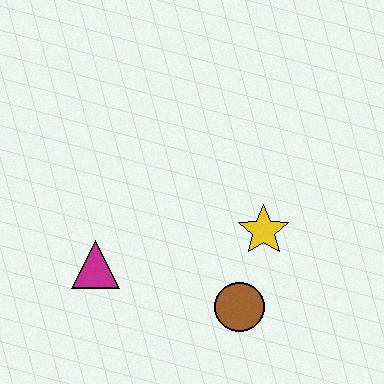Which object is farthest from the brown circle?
The magenta triangle is farthest from the brown circle.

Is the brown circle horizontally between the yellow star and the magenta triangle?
Yes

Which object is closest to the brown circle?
The yellow star is closest to the brown circle.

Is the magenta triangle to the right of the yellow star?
No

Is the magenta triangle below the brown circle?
No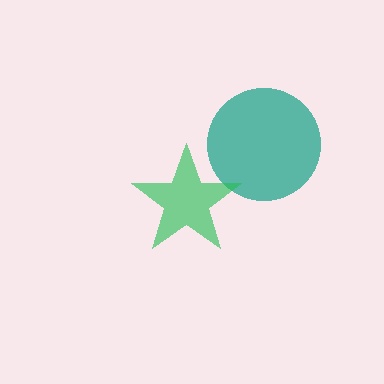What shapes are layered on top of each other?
The layered shapes are: a teal circle, a green star.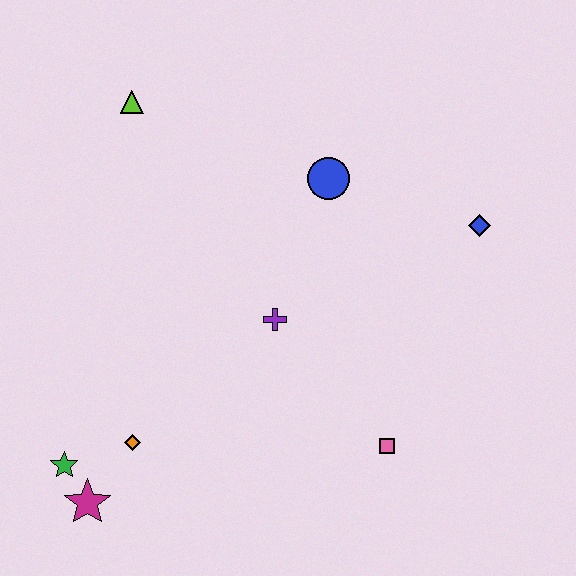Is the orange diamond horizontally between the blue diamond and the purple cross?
No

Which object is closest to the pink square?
The purple cross is closest to the pink square.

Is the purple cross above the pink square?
Yes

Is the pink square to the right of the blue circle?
Yes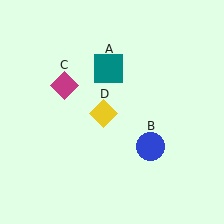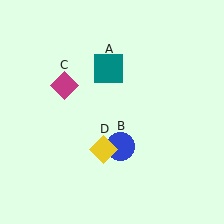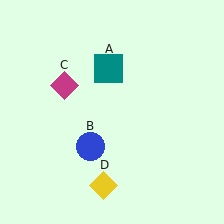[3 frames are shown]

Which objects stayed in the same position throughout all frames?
Teal square (object A) and magenta diamond (object C) remained stationary.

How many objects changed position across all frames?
2 objects changed position: blue circle (object B), yellow diamond (object D).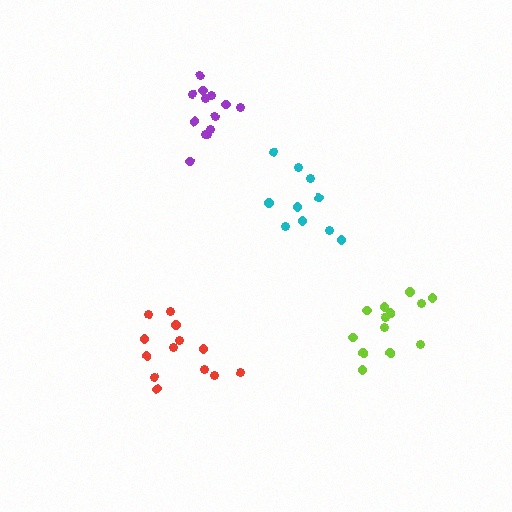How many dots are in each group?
Group 1: 10 dots, Group 2: 13 dots, Group 3: 13 dots, Group 4: 13 dots (49 total).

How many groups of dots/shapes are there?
There are 4 groups.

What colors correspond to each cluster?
The clusters are colored: cyan, lime, purple, red.